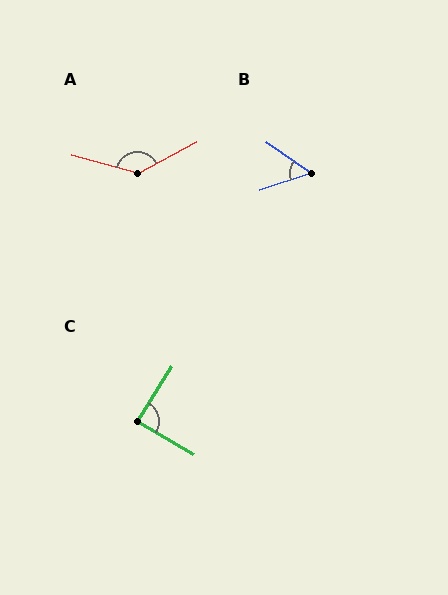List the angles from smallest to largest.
B (54°), C (88°), A (136°).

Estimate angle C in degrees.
Approximately 88 degrees.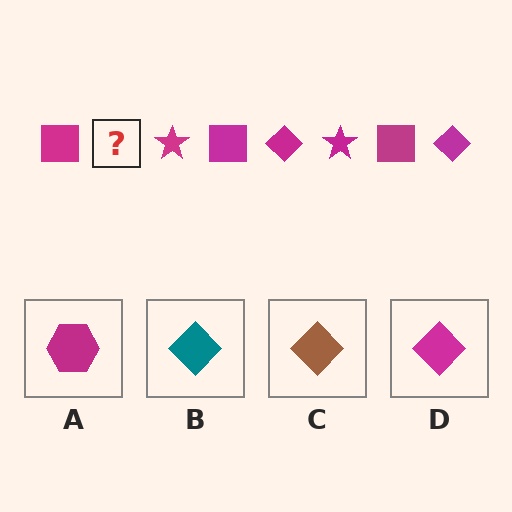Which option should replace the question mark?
Option D.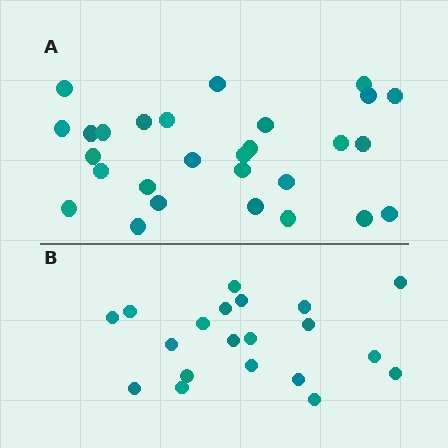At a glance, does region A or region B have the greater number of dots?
Region A (the top region) has more dots.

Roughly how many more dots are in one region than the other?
Region A has roughly 8 or so more dots than region B.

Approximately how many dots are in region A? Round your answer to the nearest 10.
About 30 dots. (The exact count is 28, which rounds to 30.)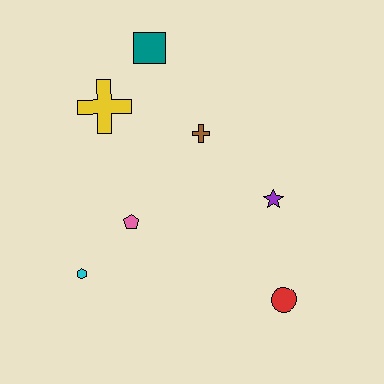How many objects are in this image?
There are 7 objects.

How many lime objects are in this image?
There are no lime objects.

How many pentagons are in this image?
There is 1 pentagon.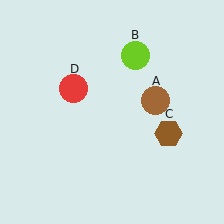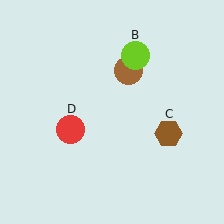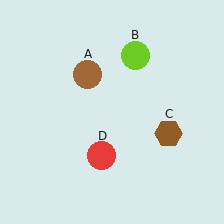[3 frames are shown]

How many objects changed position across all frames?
2 objects changed position: brown circle (object A), red circle (object D).